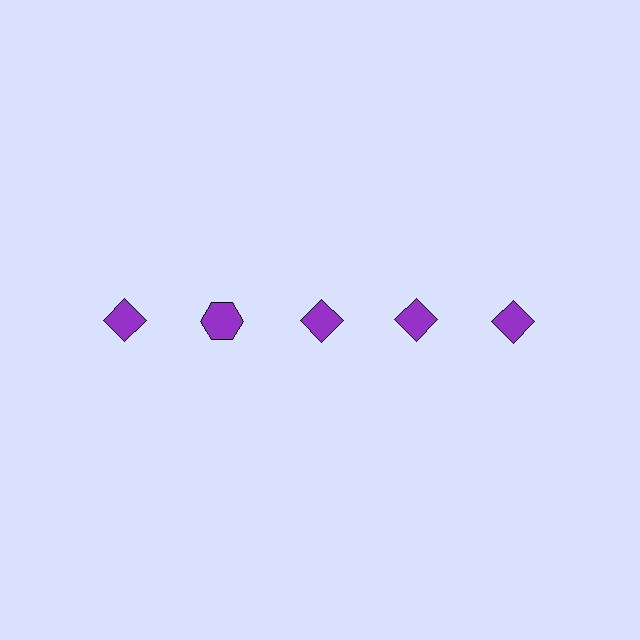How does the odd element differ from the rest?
It has a different shape: hexagon instead of diamond.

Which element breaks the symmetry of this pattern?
The purple hexagon in the top row, second from left column breaks the symmetry. All other shapes are purple diamonds.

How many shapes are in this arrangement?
There are 5 shapes arranged in a grid pattern.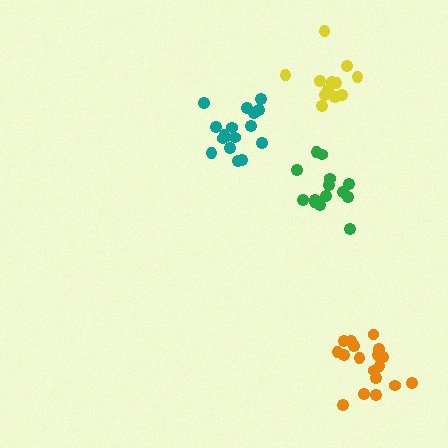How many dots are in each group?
Group 1: 17 dots, Group 2: 14 dots, Group 3: 18 dots, Group 4: 12 dots (61 total).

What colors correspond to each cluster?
The clusters are colored: teal, green, orange, yellow.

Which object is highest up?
The yellow cluster is topmost.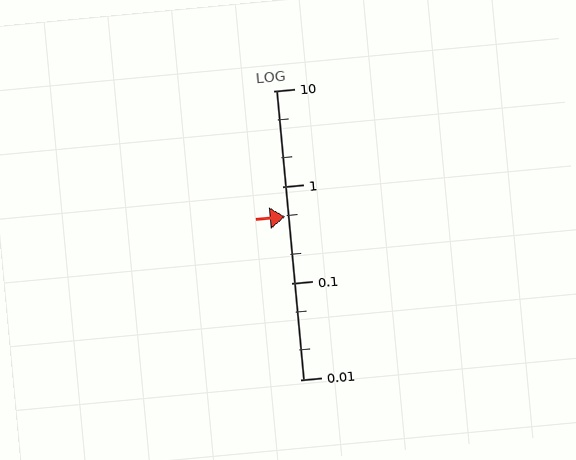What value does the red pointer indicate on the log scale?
The pointer indicates approximately 0.49.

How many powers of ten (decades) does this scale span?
The scale spans 3 decades, from 0.01 to 10.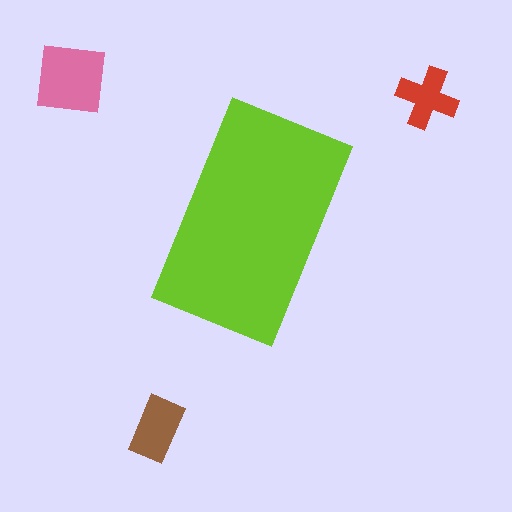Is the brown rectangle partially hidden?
No, the brown rectangle is fully visible.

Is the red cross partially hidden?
No, the red cross is fully visible.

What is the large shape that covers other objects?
A lime rectangle.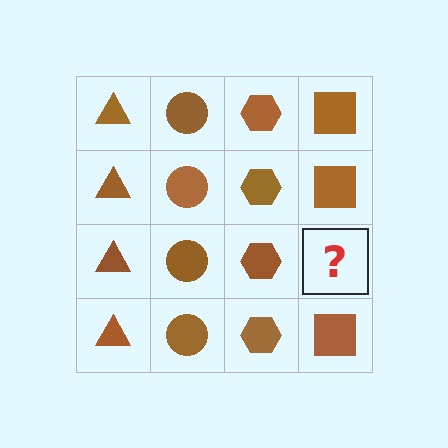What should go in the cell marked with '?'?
The missing cell should contain a brown square.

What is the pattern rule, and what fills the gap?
The rule is that each column has a consistent shape. The gap should be filled with a brown square.